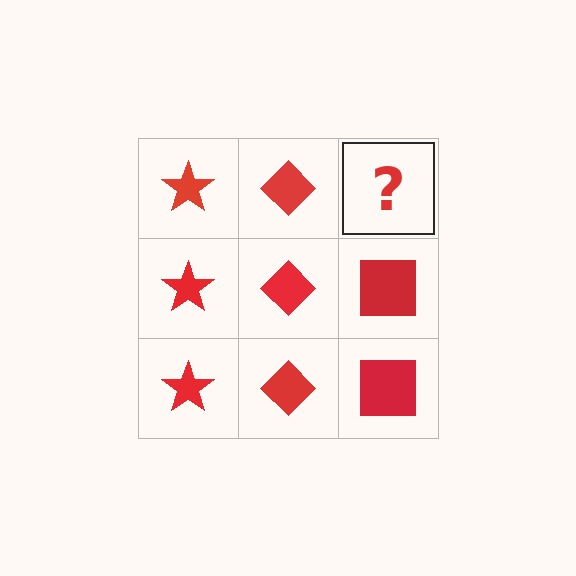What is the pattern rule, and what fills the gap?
The rule is that each column has a consistent shape. The gap should be filled with a red square.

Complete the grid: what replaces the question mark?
The question mark should be replaced with a red square.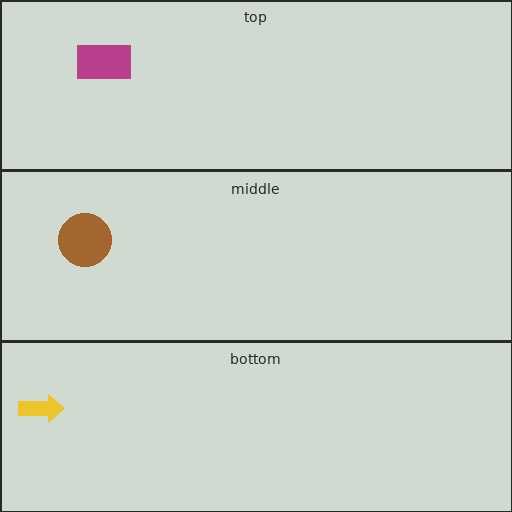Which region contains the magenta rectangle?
The top region.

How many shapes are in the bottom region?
1.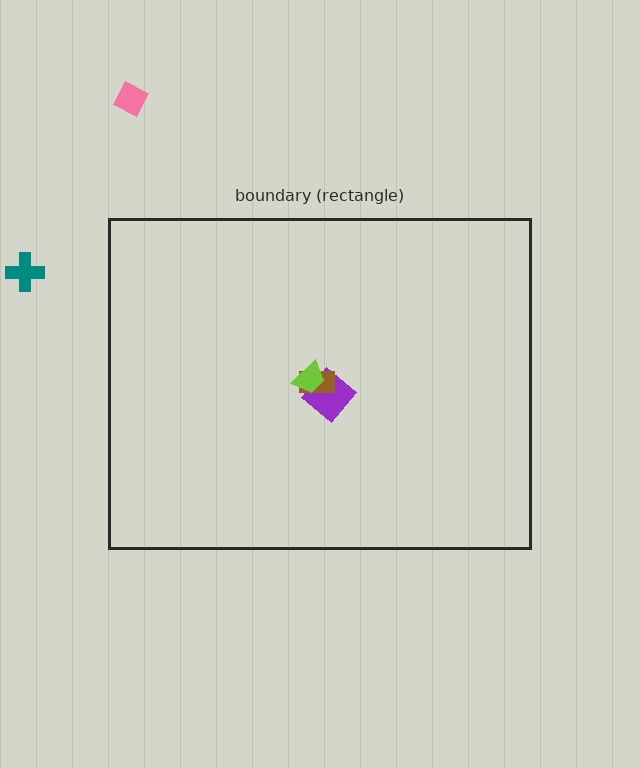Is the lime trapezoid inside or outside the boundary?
Inside.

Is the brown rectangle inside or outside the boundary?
Inside.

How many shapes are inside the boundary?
3 inside, 2 outside.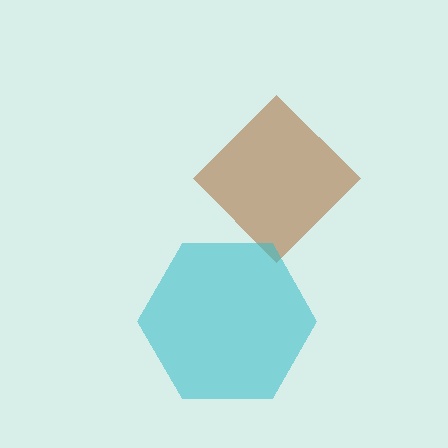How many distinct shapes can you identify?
There are 2 distinct shapes: a brown diamond, a cyan hexagon.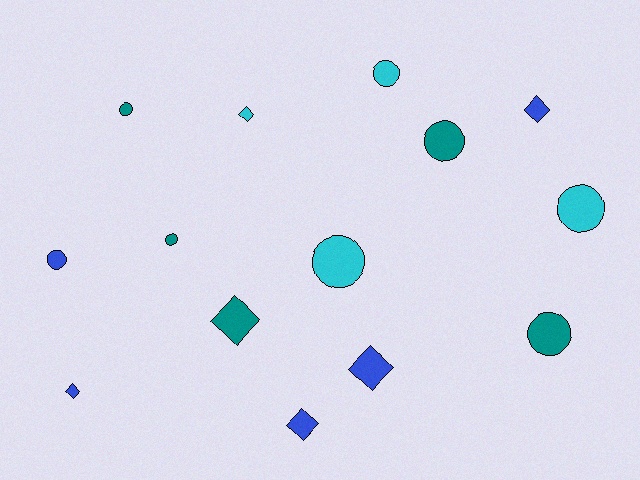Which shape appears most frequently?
Circle, with 8 objects.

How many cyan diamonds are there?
There is 1 cyan diamond.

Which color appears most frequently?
Teal, with 5 objects.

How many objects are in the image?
There are 14 objects.